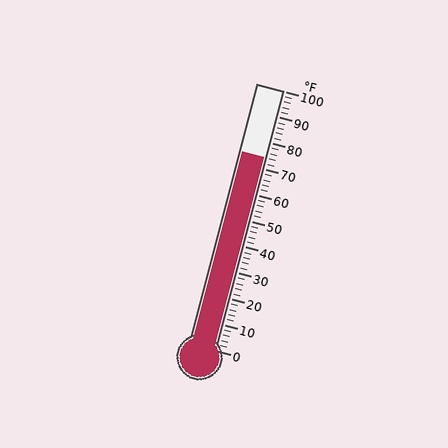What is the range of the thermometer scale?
The thermometer scale ranges from 0°F to 100°F.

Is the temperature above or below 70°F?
The temperature is above 70°F.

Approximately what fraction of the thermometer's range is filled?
The thermometer is filled to approximately 75% of its range.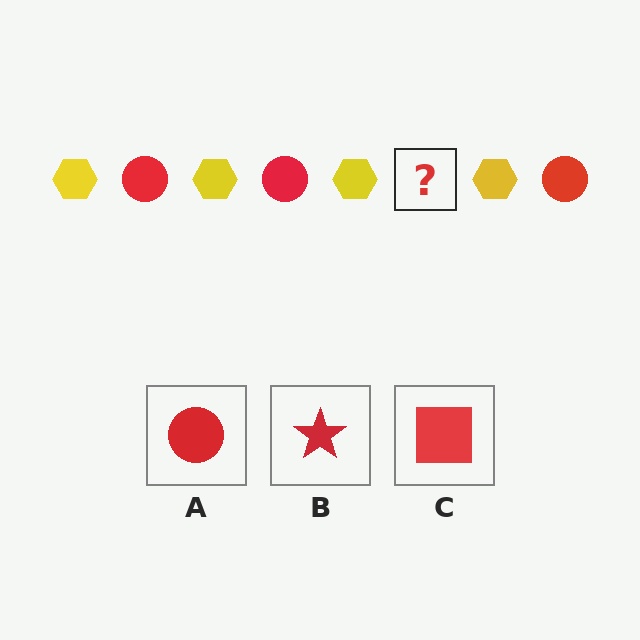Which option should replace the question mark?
Option A.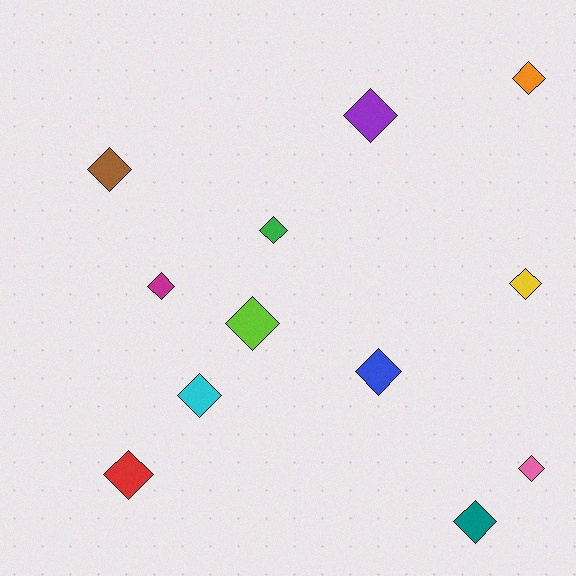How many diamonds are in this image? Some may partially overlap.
There are 12 diamonds.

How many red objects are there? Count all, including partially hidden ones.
There is 1 red object.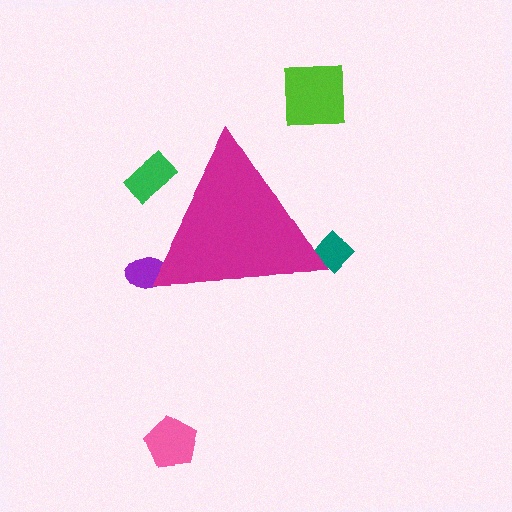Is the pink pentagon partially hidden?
No, the pink pentagon is fully visible.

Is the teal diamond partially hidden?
Yes, the teal diamond is partially hidden behind the magenta triangle.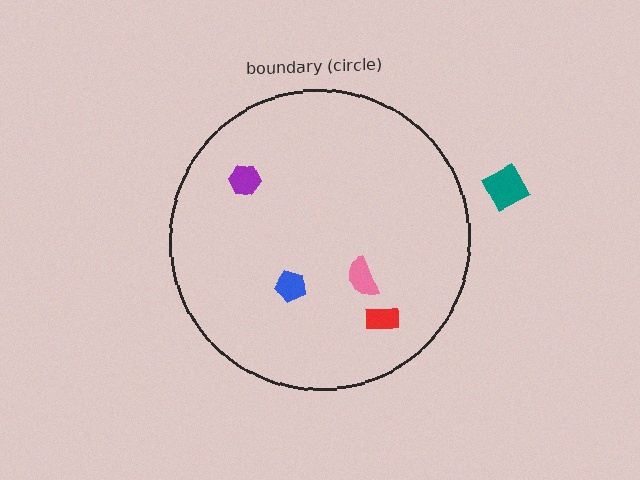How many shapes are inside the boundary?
4 inside, 1 outside.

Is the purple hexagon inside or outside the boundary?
Inside.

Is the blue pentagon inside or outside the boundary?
Inside.